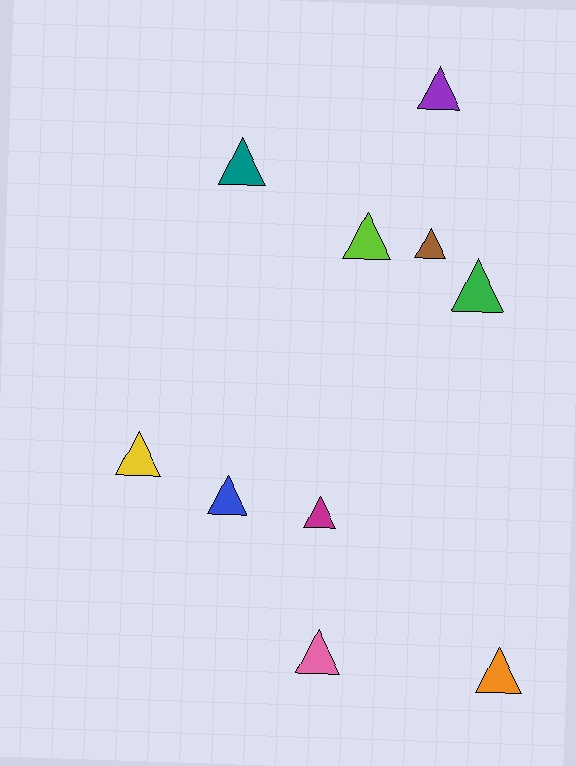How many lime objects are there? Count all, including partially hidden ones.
There is 1 lime object.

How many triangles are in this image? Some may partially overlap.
There are 10 triangles.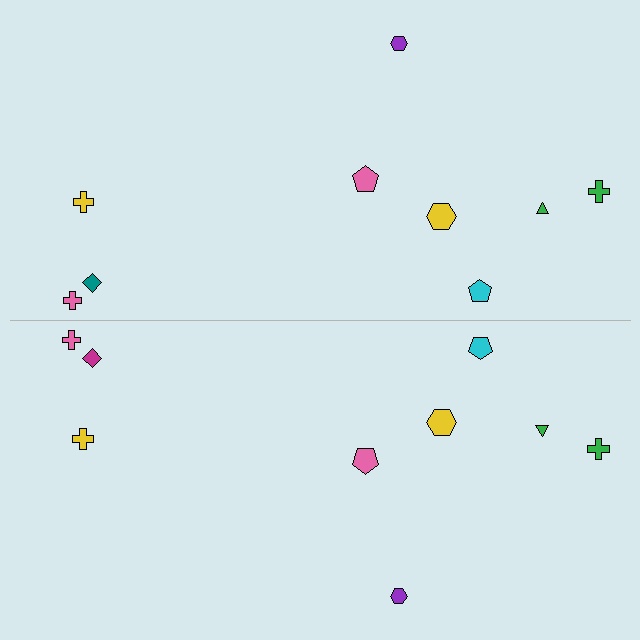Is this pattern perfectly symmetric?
No, the pattern is not perfectly symmetric. The magenta diamond on the bottom side breaks the symmetry — its mirror counterpart is teal.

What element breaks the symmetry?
The magenta diamond on the bottom side breaks the symmetry — its mirror counterpart is teal.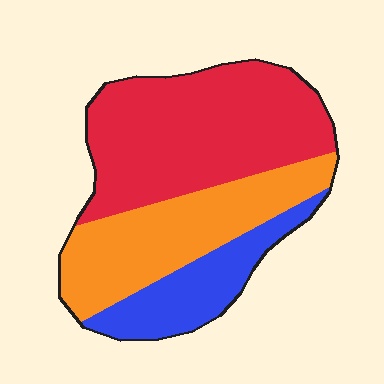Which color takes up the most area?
Red, at roughly 50%.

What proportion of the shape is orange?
Orange takes up about one third (1/3) of the shape.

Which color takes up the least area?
Blue, at roughly 20%.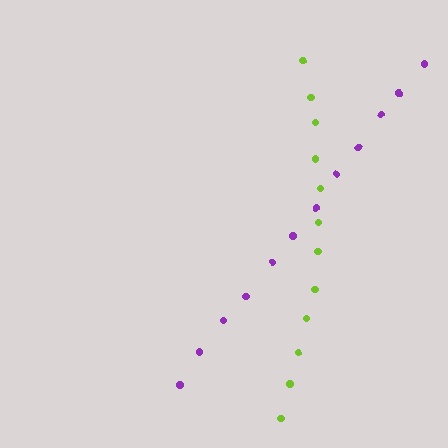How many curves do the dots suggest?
There are 2 distinct paths.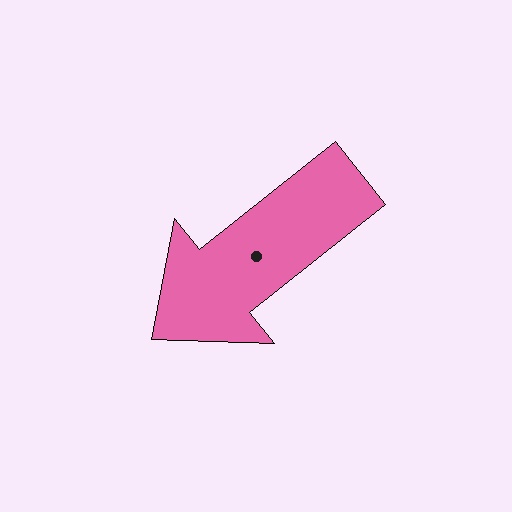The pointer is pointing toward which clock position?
Roughly 8 o'clock.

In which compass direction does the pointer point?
Southwest.